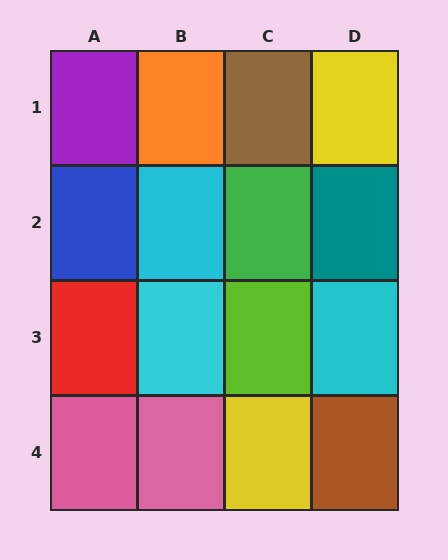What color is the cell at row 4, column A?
Pink.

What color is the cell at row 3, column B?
Cyan.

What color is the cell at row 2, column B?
Cyan.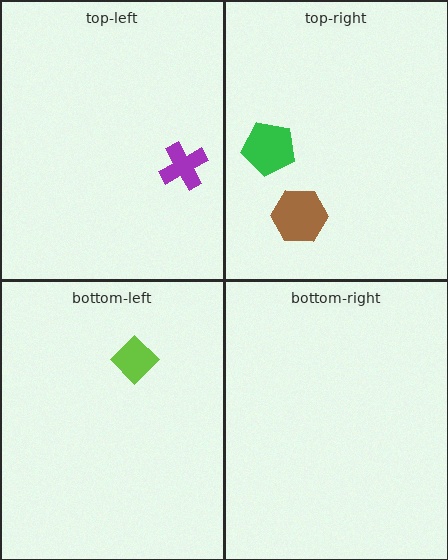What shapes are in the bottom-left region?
The lime diamond.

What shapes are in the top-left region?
The purple cross.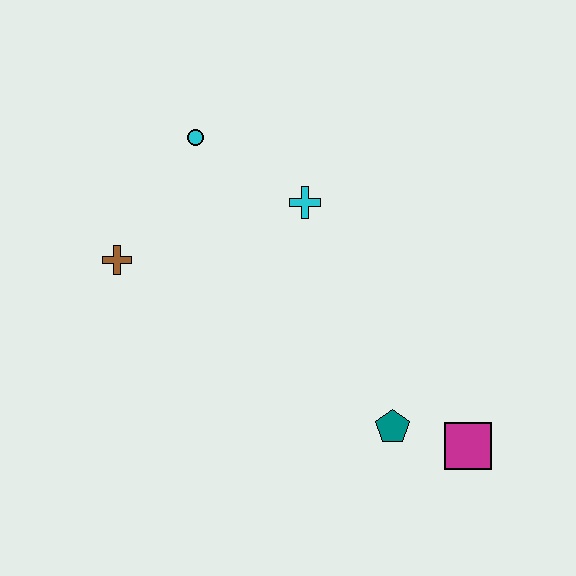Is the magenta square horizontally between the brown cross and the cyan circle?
No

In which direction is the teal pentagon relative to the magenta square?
The teal pentagon is to the left of the magenta square.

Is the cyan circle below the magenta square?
No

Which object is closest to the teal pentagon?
The magenta square is closest to the teal pentagon.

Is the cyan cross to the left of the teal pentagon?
Yes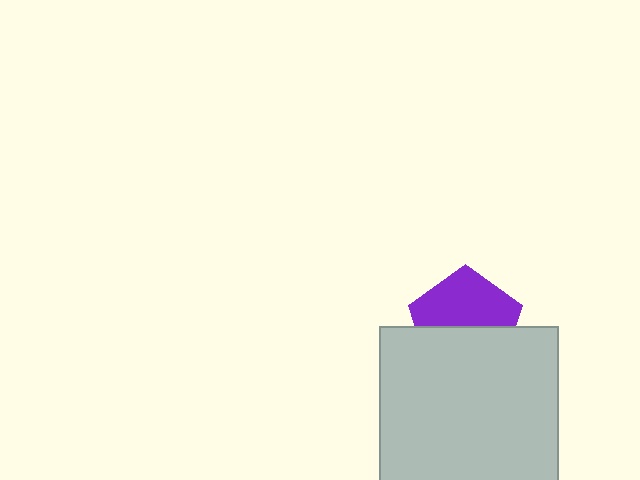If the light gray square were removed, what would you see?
You would see the complete purple pentagon.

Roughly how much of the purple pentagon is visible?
About half of it is visible (roughly 52%).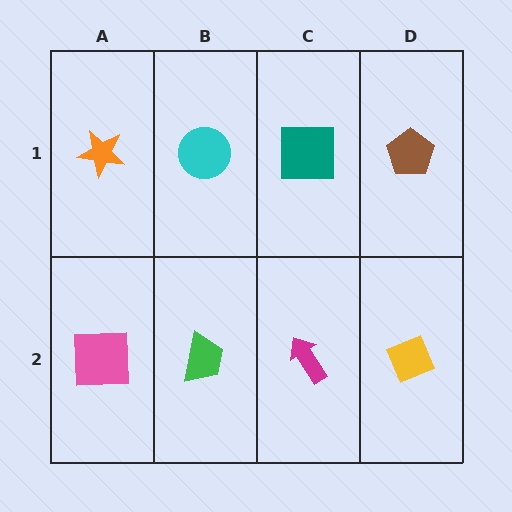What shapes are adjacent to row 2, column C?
A teal square (row 1, column C), a green trapezoid (row 2, column B), a yellow diamond (row 2, column D).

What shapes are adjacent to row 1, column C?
A magenta arrow (row 2, column C), a cyan circle (row 1, column B), a brown pentagon (row 1, column D).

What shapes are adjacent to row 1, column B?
A green trapezoid (row 2, column B), an orange star (row 1, column A), a teal square (row 1, column C).